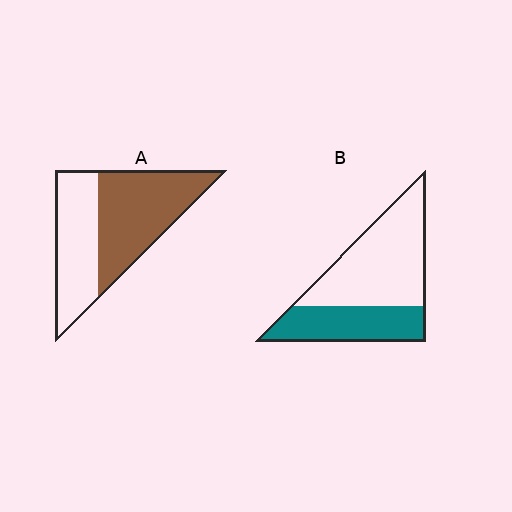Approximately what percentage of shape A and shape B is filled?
A is approximately 55% and B is approximately 35%.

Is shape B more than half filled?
No.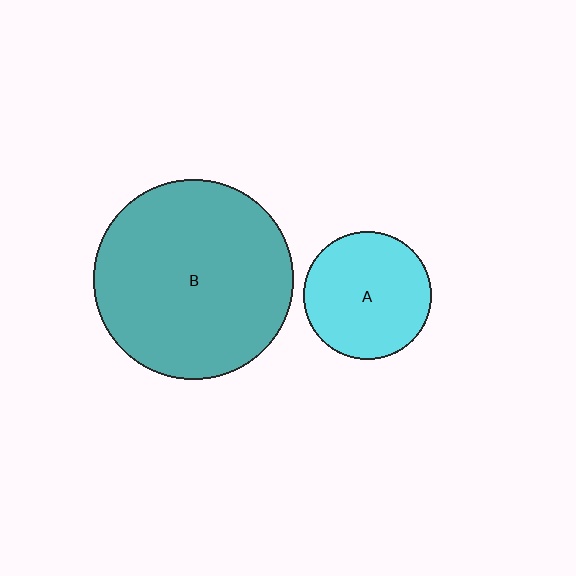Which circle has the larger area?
Circle B (teal).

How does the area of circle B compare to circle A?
Approximately 2.4 times.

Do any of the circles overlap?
No, none of the circles overlap.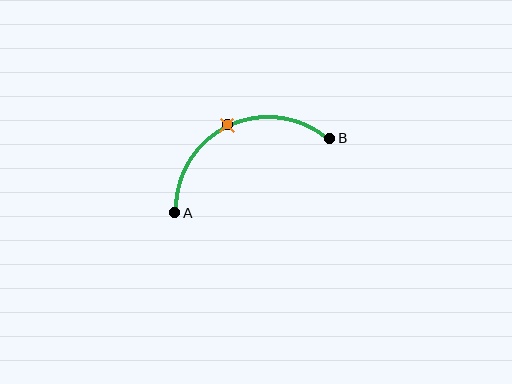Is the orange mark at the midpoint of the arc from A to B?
Yes. The orange mark lies on the arc at equal arc-length from both A and B — it is the arc midpoint.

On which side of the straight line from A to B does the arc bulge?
The arc bulges above the straight line connecting A and B.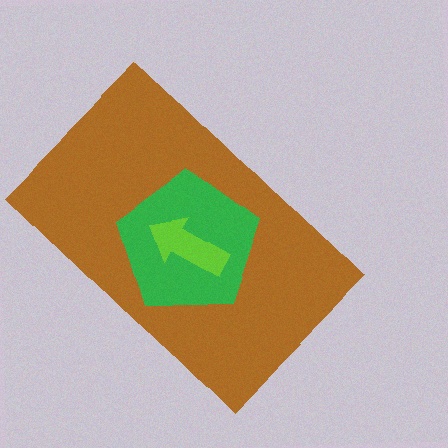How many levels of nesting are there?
3.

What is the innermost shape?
The lime arrow.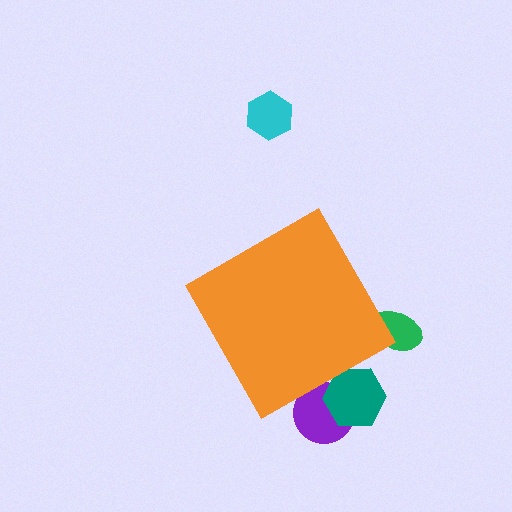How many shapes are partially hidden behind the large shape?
3 shapes are partially hidden.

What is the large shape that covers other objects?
An orange diamond.